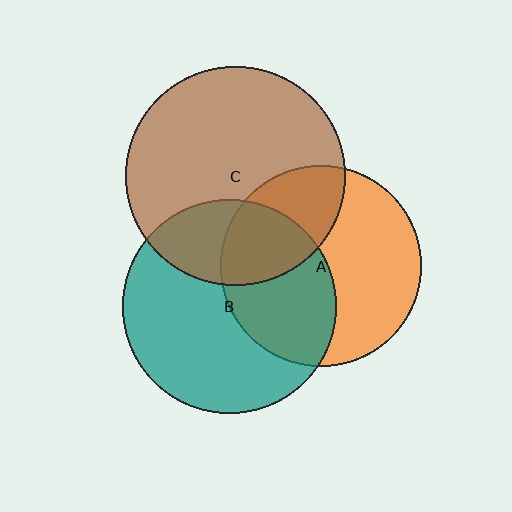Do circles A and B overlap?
Yes.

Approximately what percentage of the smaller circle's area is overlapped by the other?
Approximately 45%.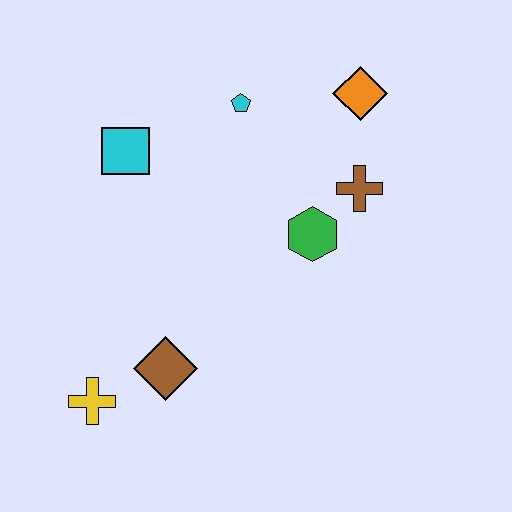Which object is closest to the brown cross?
The green hexagon is closest to the brown cross.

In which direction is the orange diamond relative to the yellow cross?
The orange diamond is above the yellow cross.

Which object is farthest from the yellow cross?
The orange diamond is farthest from the yellow cross.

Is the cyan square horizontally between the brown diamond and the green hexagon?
No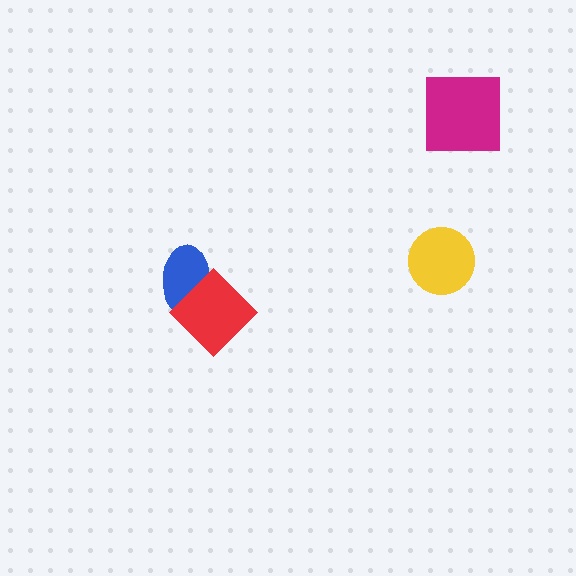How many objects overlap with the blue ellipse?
1 object overlaps with the blue ellipse.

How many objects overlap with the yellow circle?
0 objects overlap with the yellow circle.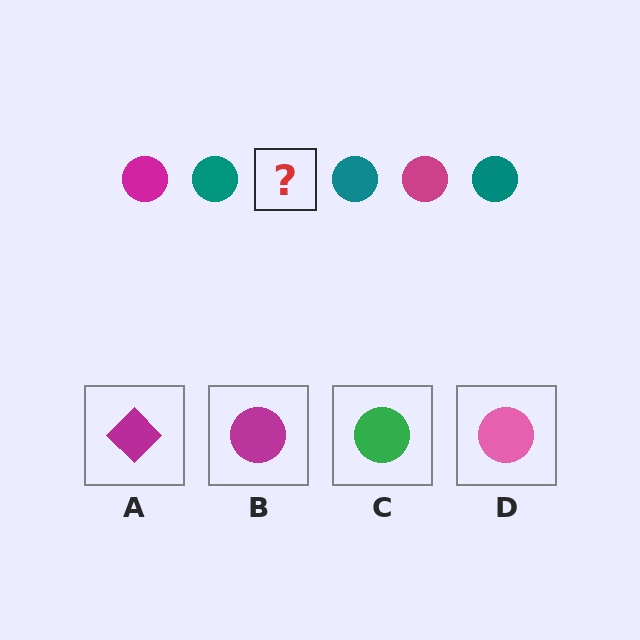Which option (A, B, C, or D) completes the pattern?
B.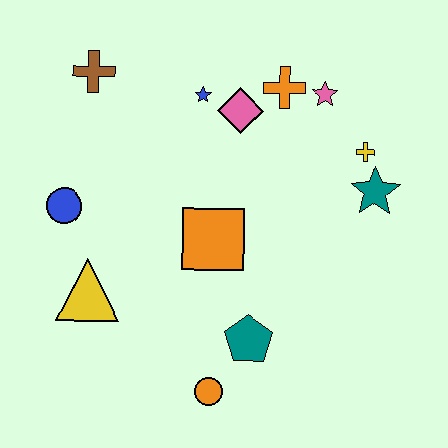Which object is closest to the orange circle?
The teal pentagon is closest to the orange circle.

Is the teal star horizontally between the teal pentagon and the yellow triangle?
No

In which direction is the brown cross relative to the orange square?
The brown cross is above the orange square.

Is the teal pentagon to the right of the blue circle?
Yes